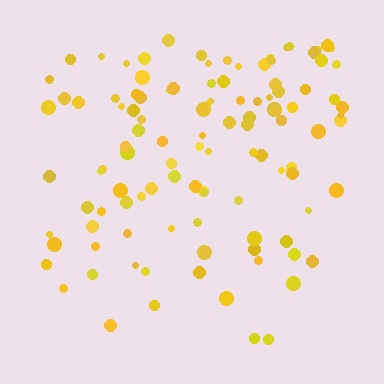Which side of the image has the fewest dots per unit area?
The bottom.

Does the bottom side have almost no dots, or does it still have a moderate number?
Still a moderate number, just noticeably fewer than the top.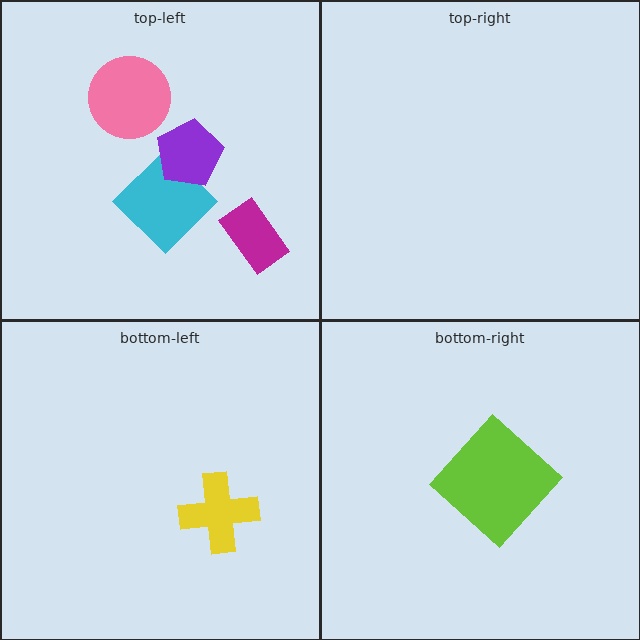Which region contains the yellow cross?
The bottom-left region.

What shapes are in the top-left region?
The cyan diamond, the pink circle, the purple pentagon, the magenta rectangle.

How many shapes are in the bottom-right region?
1.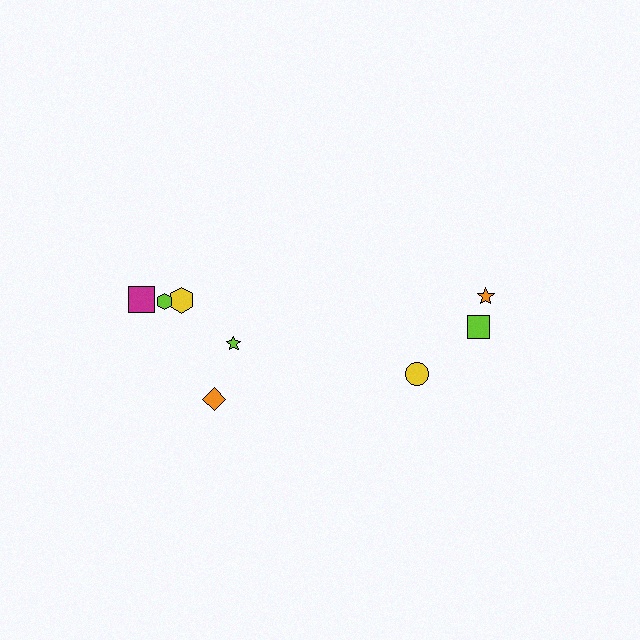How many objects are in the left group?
There are 5 objects.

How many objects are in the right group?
There are 3 objects.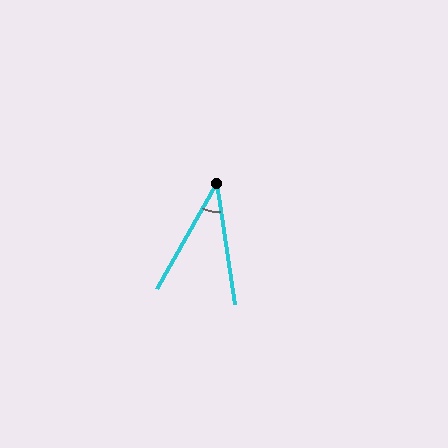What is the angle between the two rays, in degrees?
Approximately 38 degrees.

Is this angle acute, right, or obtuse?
It is acute.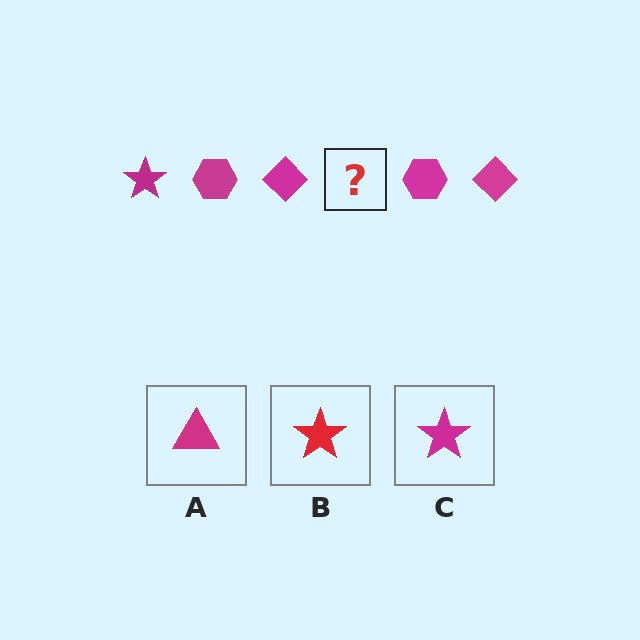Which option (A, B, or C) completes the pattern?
C.